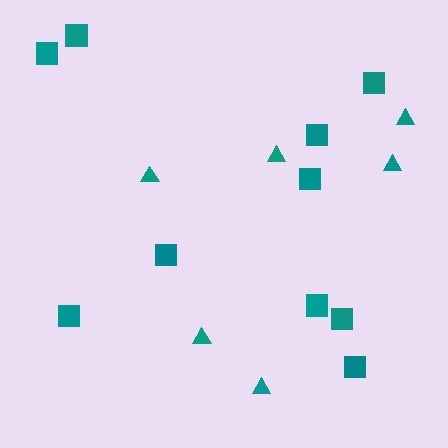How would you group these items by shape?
There are 2 groups: one group of squares (10) and one group of triangles (6).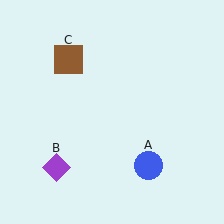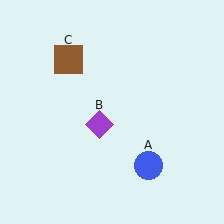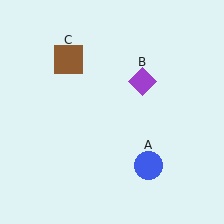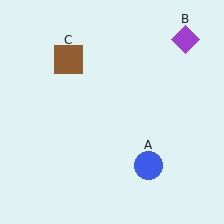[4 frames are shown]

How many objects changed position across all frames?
1 object changed position: purple diamond (object B).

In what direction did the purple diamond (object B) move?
The purple diamond (object B) moved up and to the right.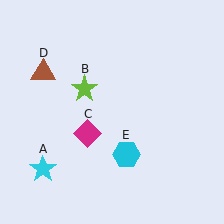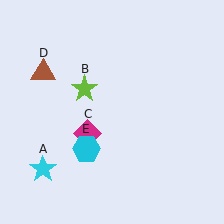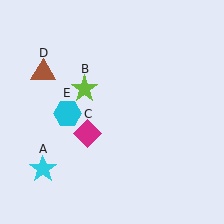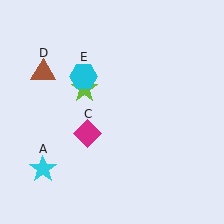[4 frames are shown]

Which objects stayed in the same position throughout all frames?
Cyan star (object A) and lime star (object B) and magenta diamond (object C) and brown triangle (object D) remained stationary.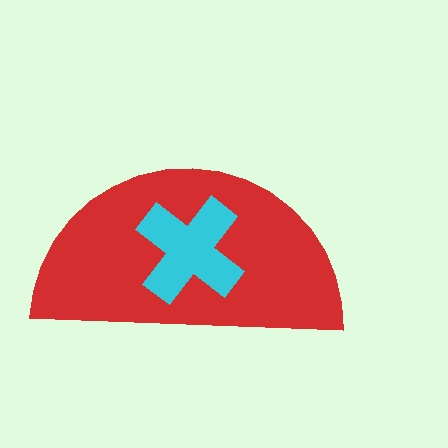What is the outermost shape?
The red semicircle.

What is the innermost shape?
The cyan cross.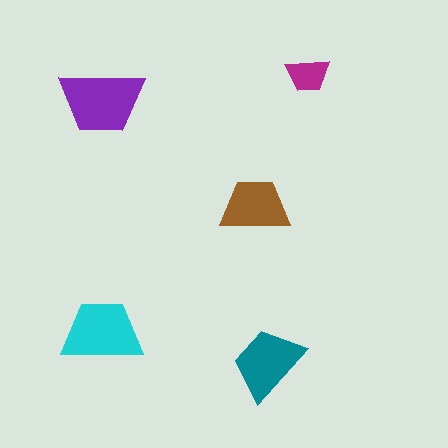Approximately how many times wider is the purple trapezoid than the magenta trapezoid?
About 2 times wider.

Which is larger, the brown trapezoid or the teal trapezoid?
The teal one.